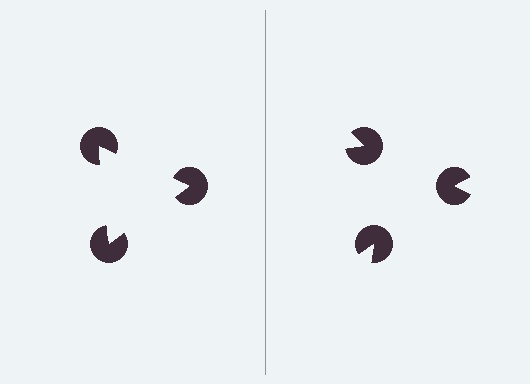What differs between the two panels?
The pac-man discs are positioned identically on both sides; only the wedge orientations differ. On the left they align to a triangle; on the right they are misaligned.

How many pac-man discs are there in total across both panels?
6 — 3 on each side.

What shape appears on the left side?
An illusory triangle.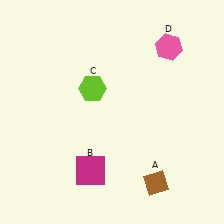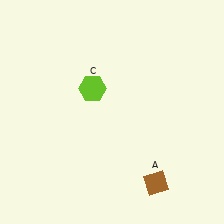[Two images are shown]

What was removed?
The magenta square (B), the pink hexagon (D) were removed in Image 2.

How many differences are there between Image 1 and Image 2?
There are 2 differences between the two images.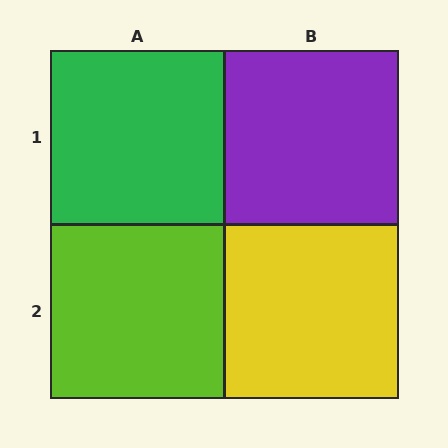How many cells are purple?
1 cell is purple.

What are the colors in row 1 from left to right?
Green, purple.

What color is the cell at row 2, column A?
Lime.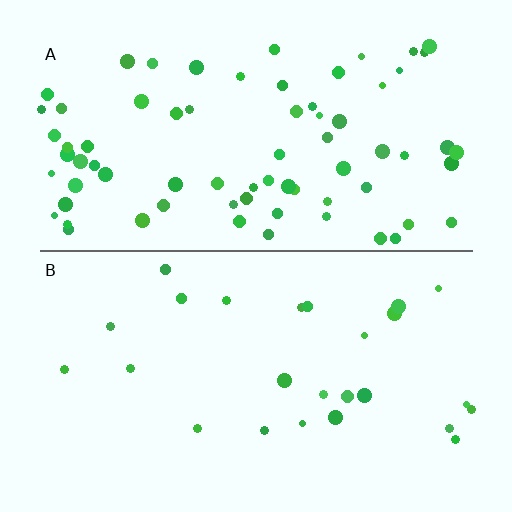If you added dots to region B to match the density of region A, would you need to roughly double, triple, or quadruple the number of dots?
Approximately triple.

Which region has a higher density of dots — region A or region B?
A (the top).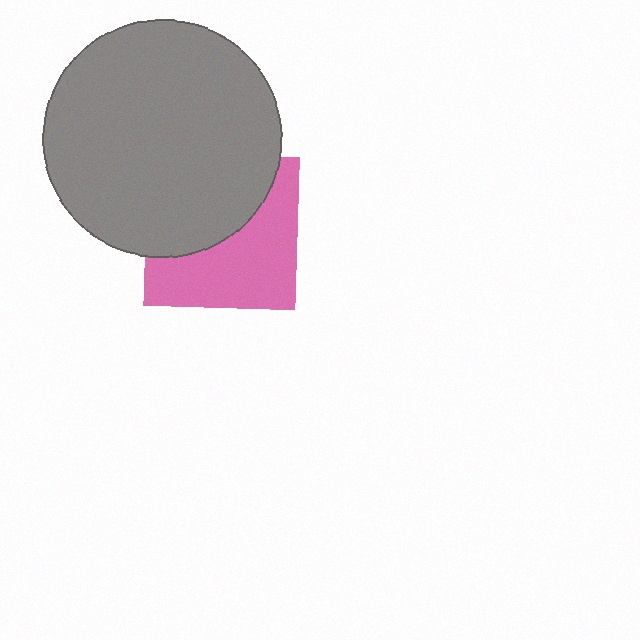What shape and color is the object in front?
The object in front is a gray circle.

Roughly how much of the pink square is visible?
About half of it is visible (roughly 53%).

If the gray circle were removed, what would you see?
You would see the complete pink square.